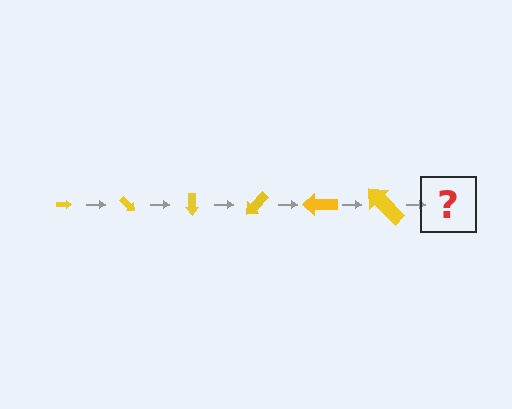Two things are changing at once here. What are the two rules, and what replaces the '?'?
The two rules are that the arrow grows larger each step and it rotates 45 degrees each step. The '?' should be an arrow, larger than the previous one and rotated 270 degrees from the start.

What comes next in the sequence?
The next element should be an arrow, larger than the previous one and rotated 270 degrees from the start.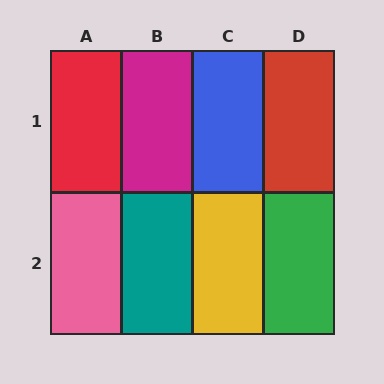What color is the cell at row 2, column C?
Yellow.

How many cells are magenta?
1 cell is magenta.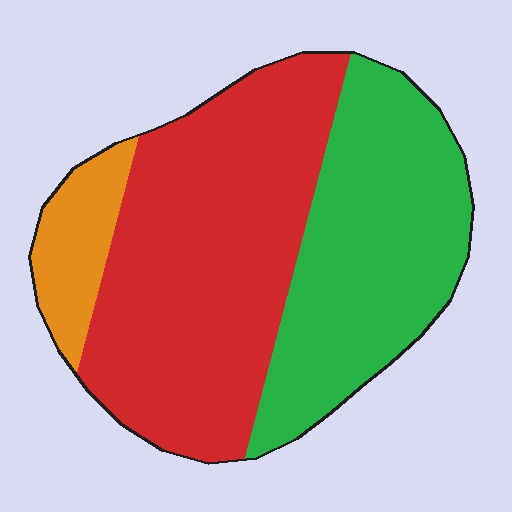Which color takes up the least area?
Orange, at roughly 10%.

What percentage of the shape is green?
Green covers about 40% of the shape.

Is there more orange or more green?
Green.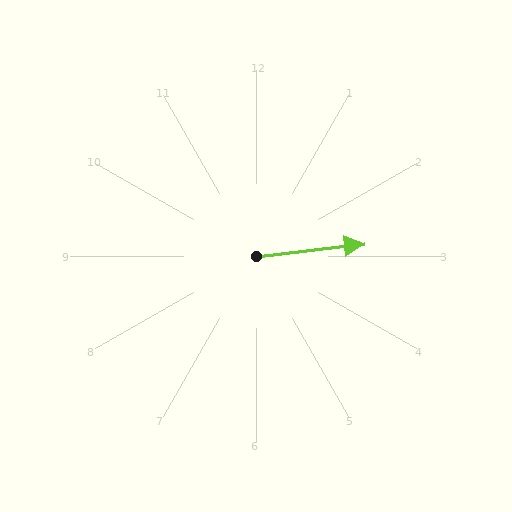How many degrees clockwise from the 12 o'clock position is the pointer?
Approximately 84 degrees.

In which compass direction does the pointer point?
East.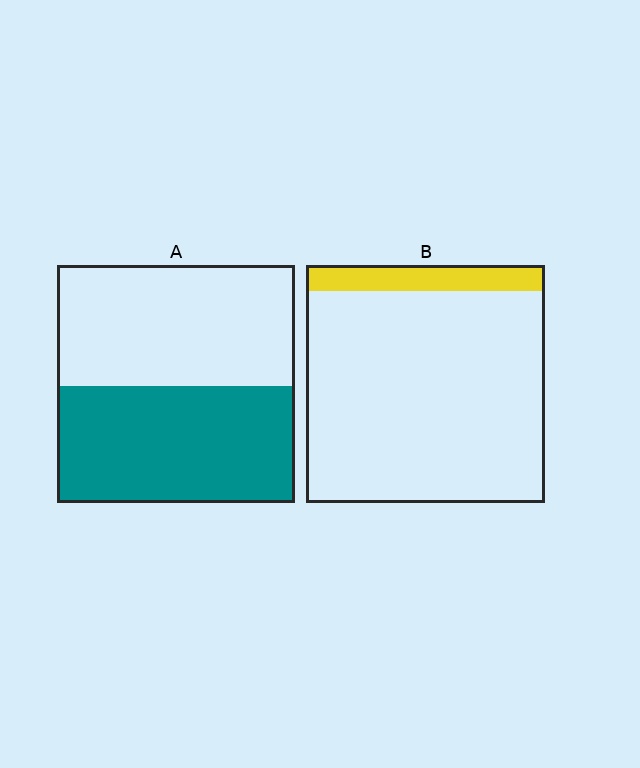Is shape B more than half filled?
No.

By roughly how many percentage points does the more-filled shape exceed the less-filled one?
By roughly 40 percentage points (A over B).